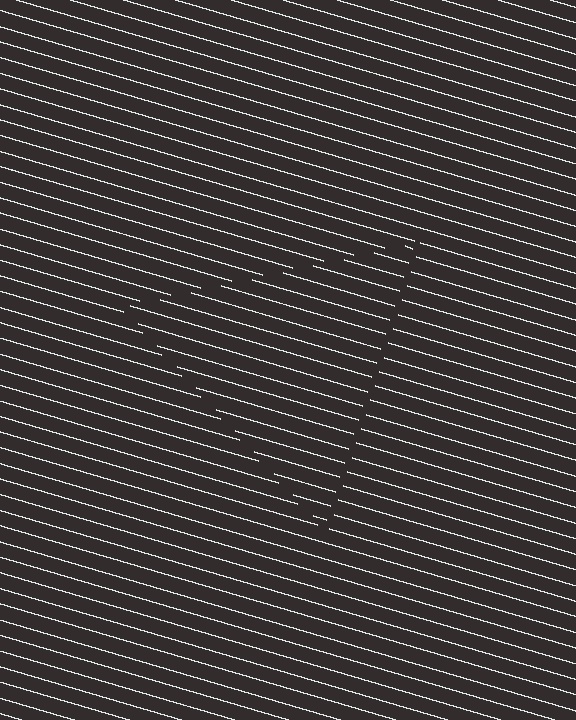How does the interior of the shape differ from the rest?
The interior of the shape contains the same grating, shifted by half a period — the contour is defined by the phase discontinuity where line-ends from the inner and outer gratings abut.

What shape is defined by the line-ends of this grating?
An illusory triangle. The interior of the shape contains the same grating, shifted by half a period — the contour is defined by the phase discontinuity where line-ends from the inner and outer gratings abut.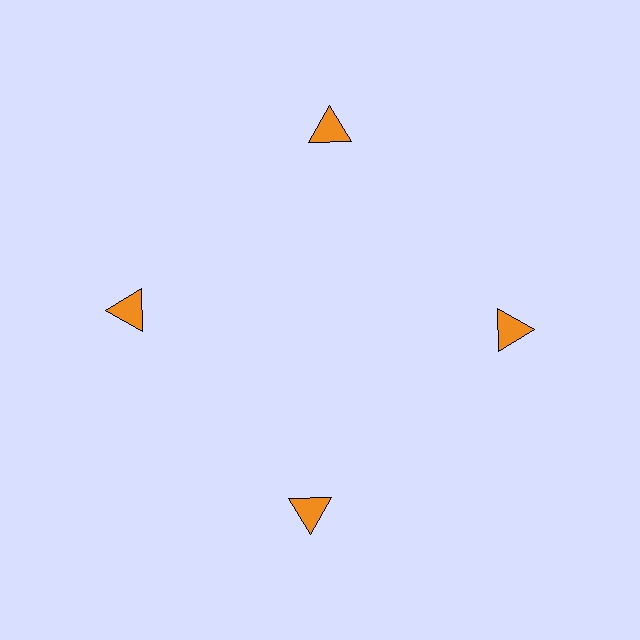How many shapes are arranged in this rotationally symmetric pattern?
There are 4 shapes, arranged in 4 groups of 1.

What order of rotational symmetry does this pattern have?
This pattern has 4-fold rotational symmetry.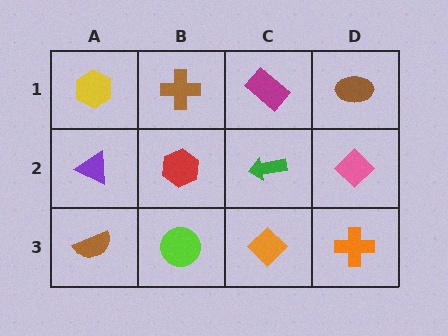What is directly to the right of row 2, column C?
A pink diamond.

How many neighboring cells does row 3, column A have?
2.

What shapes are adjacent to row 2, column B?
A brown cross (row 1, column B), a lime circle (row 3, column B), a purple triangle (row 2, column A), a green arrow (row 2, column C).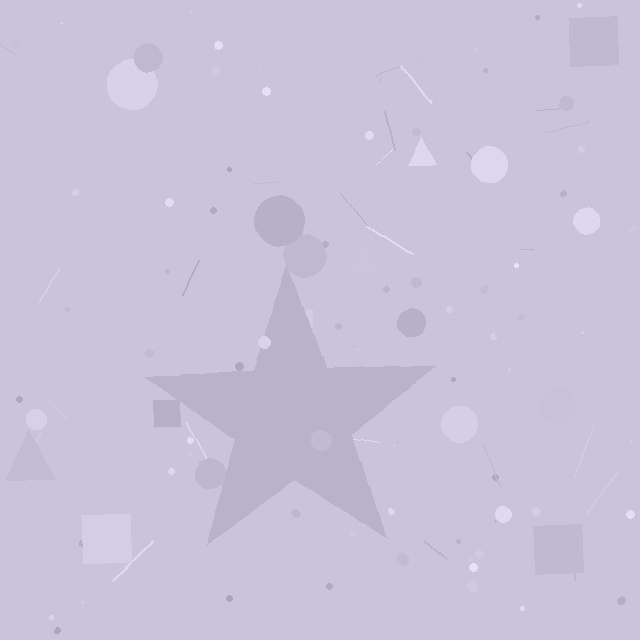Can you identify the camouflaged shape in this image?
The camouflaged shape is a star.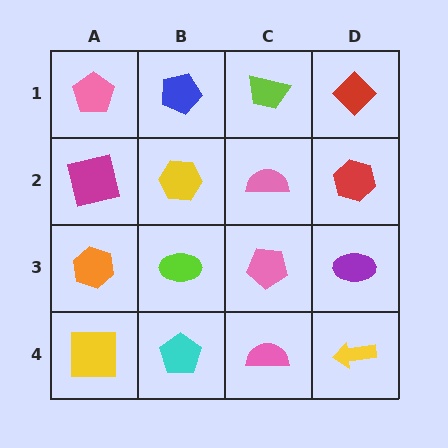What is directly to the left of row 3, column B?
An orange hexagon.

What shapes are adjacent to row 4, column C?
A pink pentagon (row 3, column C), a cyan pentagon (row 4, column B), a yellow arrow (row 4, column D).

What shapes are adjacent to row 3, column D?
A red hexagon (row 2, column D), a yellow arrow (row 4, column D), a pink pentagon (row 3, column C).